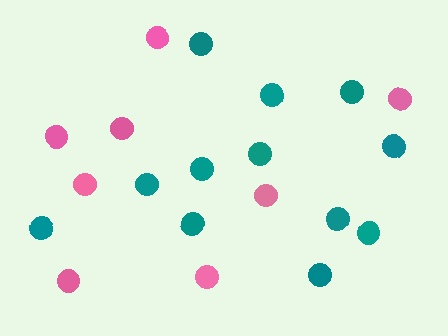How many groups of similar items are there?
There are 2 groups: one group of teal circles (12) and one group of pink circles (8).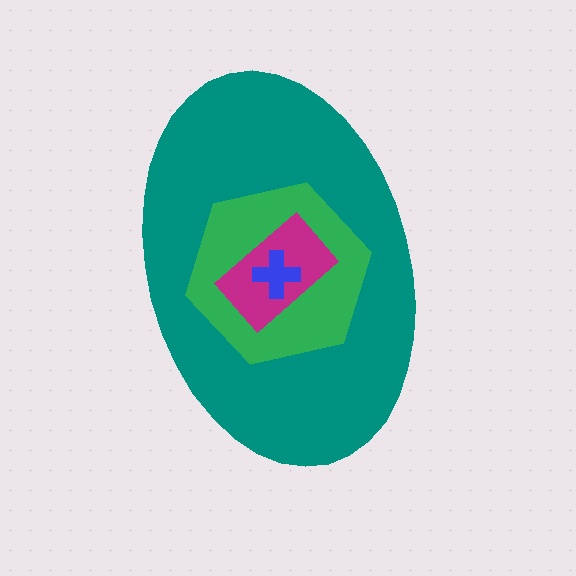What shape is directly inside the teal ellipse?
The green hexagon.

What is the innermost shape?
The blue cross.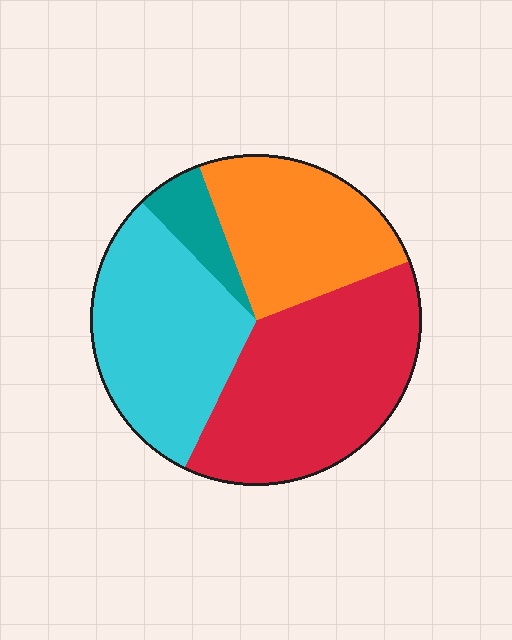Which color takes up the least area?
Teal, at roughly 5%.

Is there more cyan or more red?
Red.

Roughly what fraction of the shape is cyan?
Cyan covers around 30% of the shape.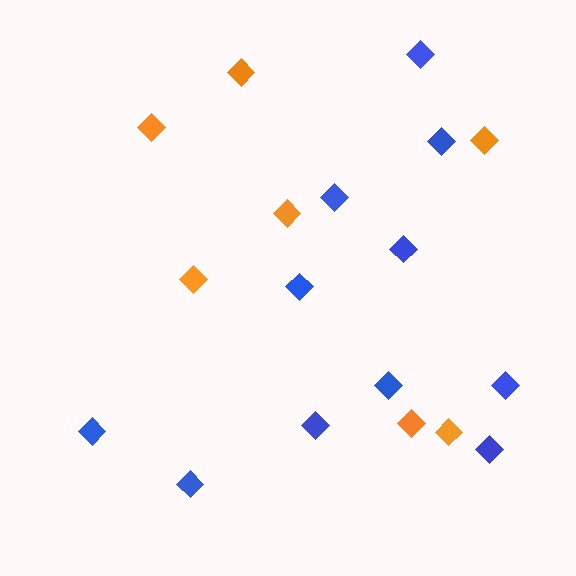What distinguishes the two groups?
There are 2 groups: one group of orange diamonds (7) and one group of blue diamonds (11).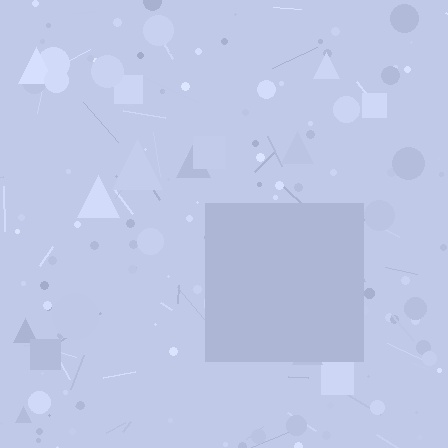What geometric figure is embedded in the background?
A square is embedded in the background.